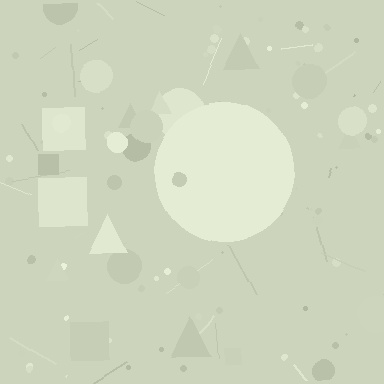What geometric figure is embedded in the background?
A circle is embedded in the background.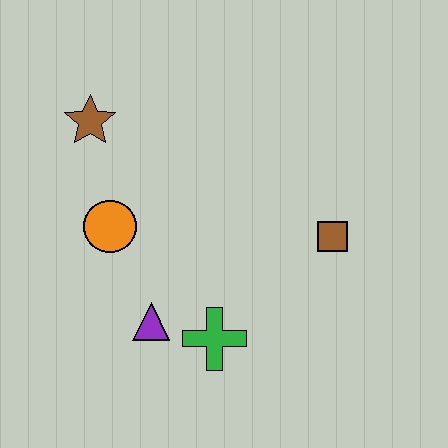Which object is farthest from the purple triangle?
The brown star is farthest from the purple triangle.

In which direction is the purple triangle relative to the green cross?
The purple triangle is to the left of the green cross.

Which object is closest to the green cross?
The purple triangle is closest to the green cross.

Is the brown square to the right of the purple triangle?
Yes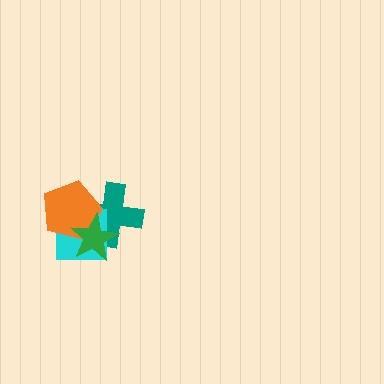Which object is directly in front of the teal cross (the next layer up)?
The cyan square is directly in front of the teal cross.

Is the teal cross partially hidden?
Yes, it is partially covered by another shape.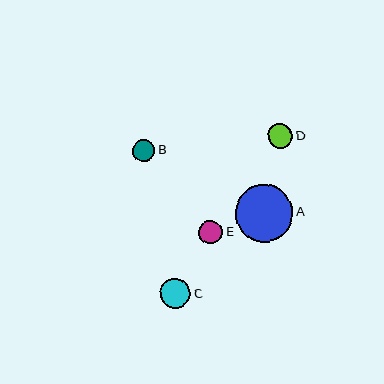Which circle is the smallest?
Circle B is the smallest with a size of approximately 22 pixels.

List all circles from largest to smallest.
From largest to smallest: A, C, D, E, B.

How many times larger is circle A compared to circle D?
Circle A is approximately 2.3 times the size of circle D.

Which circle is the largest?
Circle A is the largest with a size of approximately 57 pixels.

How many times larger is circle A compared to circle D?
Circle A is approximately 2.3 times the size of circle D.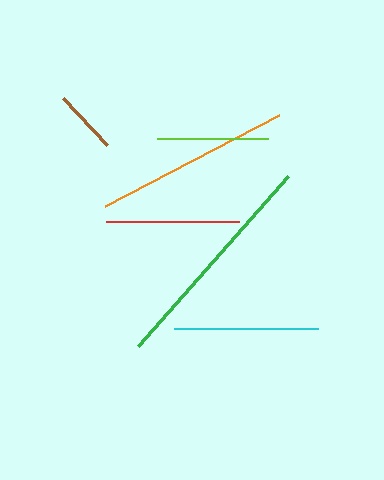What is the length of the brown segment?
The brown segment is approximately 64 pixels long.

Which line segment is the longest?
The green line is the longest at approximately 226 pixels.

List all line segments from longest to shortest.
From longest to shortest: green, orange, cyan, red, lime, brown.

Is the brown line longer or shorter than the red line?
The red line is longer than the brown line.